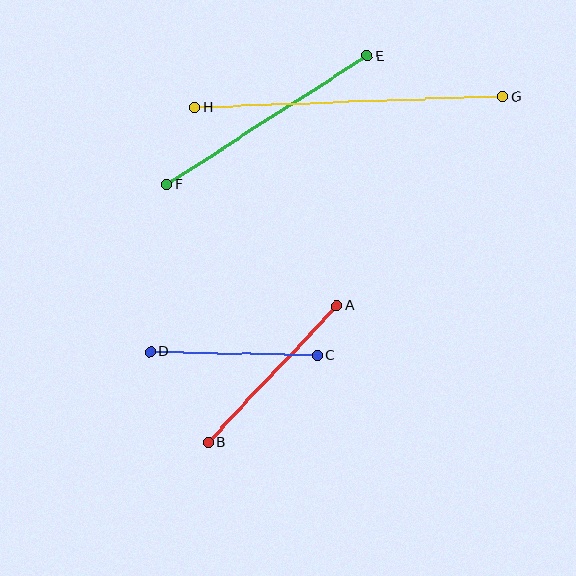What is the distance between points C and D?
The distance is approximately 167 pixels.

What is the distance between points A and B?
The distance is approximately 188 pixels.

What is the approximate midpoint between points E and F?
The midpoint is at approximately (267, 120) pixels.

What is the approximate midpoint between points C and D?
The midpoint is at approximately (234, 353) pixels.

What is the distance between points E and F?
The distance is approximately 239 pixels.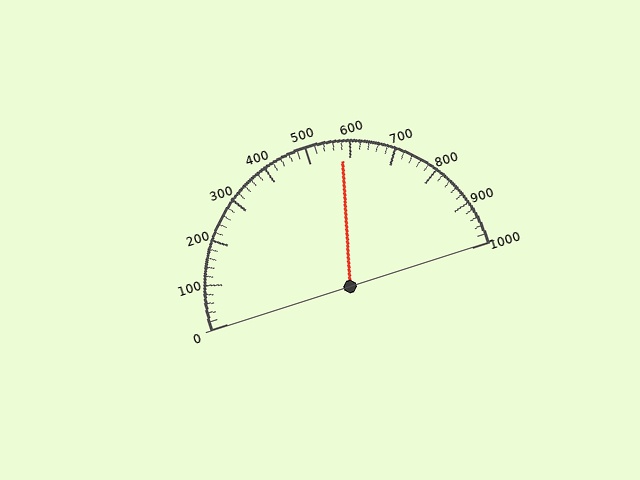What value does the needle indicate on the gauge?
The needle indicates approximately 580.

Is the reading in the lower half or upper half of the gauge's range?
The reading is in the upper half of the range (0 to 1000).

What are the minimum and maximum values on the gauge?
The gauge ranges from 0 to 1000.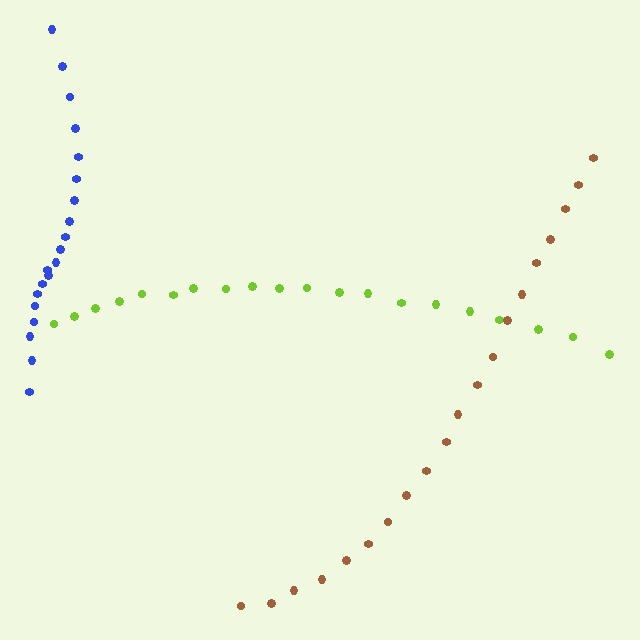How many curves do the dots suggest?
There are 3 distinct paths.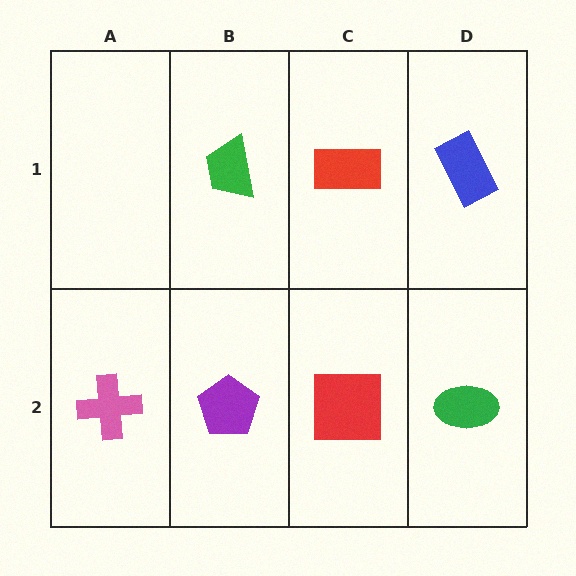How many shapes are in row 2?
4 shapes.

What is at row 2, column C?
A red square.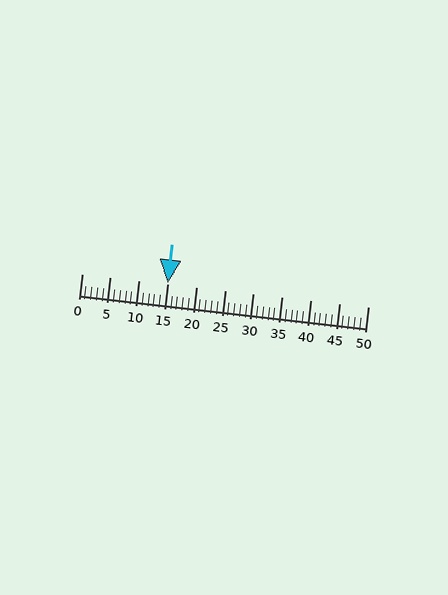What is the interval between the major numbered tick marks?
The major tick marks are spaced 5 units apart.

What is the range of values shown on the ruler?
The ruler shows values from 0 to 50.